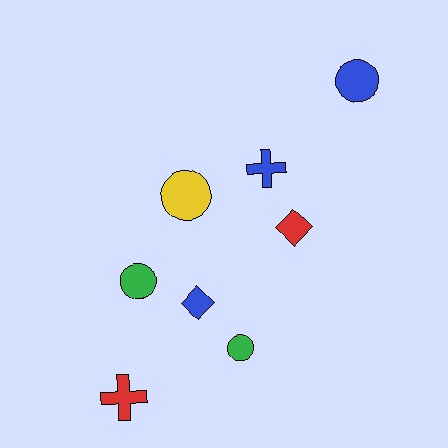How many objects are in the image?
There are 8 objects.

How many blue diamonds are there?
There is 1 blue diamond.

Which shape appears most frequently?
Circle, with 4 objects.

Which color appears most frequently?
Blue, with 3 objects.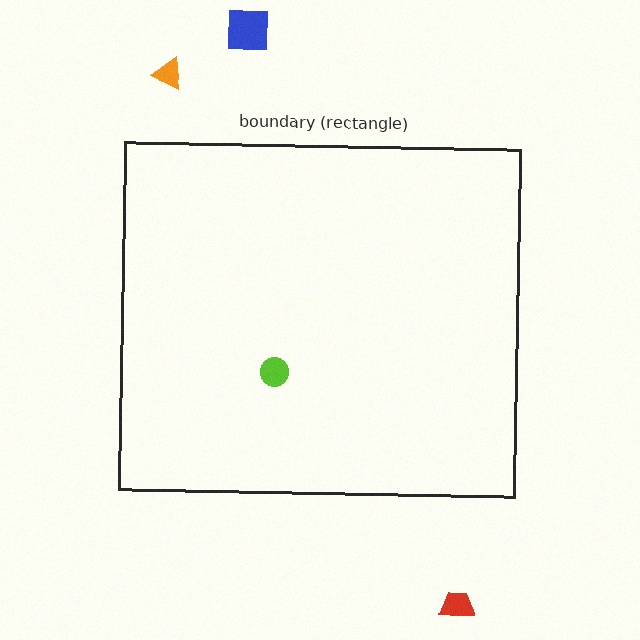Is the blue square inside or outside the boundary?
Outside.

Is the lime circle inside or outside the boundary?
Inside.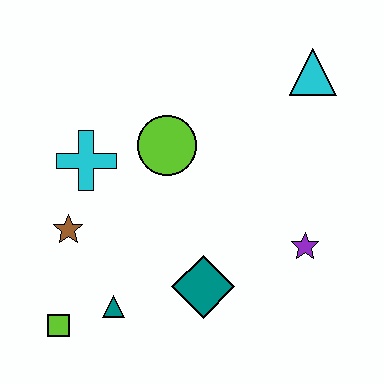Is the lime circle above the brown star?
Yes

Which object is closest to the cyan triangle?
The lime circle is closest to the cyan triangle.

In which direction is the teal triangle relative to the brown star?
The teal triangle is below the brown star.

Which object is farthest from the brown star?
The cyan triangle is farthest from the brown star.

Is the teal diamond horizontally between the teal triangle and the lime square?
No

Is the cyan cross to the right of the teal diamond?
No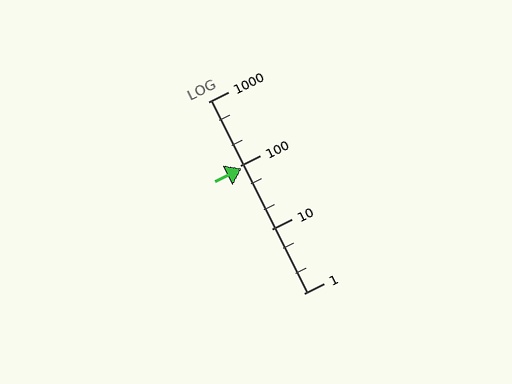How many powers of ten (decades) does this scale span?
The scale spans 3 decades, from 1 to 1000.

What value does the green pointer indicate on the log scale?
The pointer indicates approximately 91.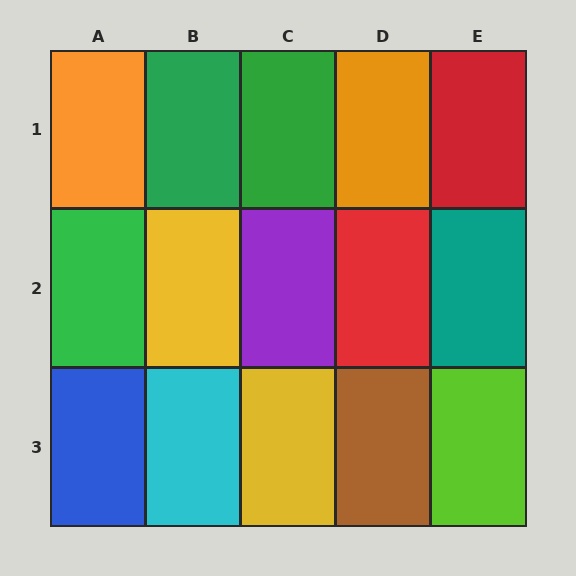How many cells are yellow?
2 cells are yellow.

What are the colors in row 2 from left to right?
Green, yellow, purple, red, teal.